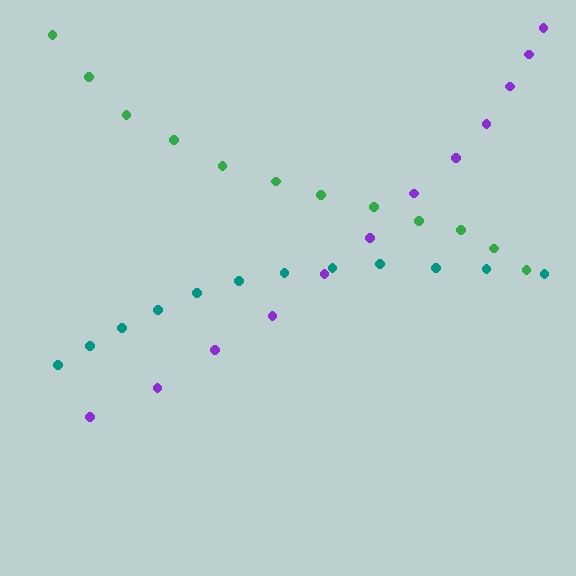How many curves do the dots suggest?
There are 3 distinct paths.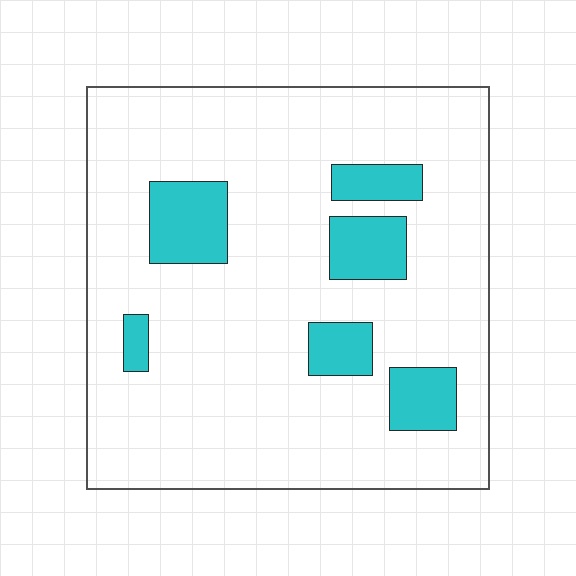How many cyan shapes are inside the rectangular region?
6.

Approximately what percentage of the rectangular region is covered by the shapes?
Approximately 15%.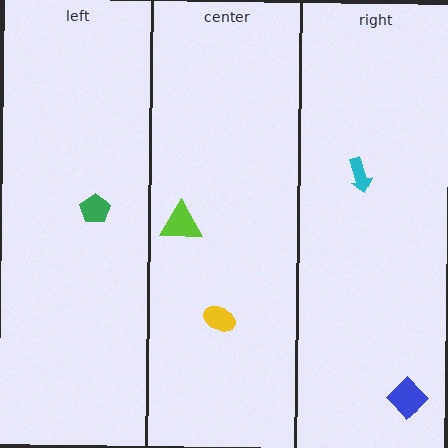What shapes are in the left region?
The green pentagon.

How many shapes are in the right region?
2.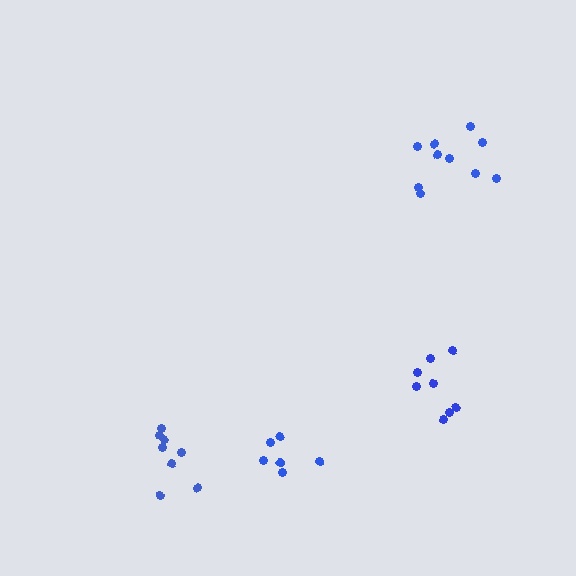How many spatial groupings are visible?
There are 4 spatial groupings.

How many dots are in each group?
Group 1: 8 dots, Group 2: 8 dots, Group 3: 10 dots, Group 4: 6 dots (32 total).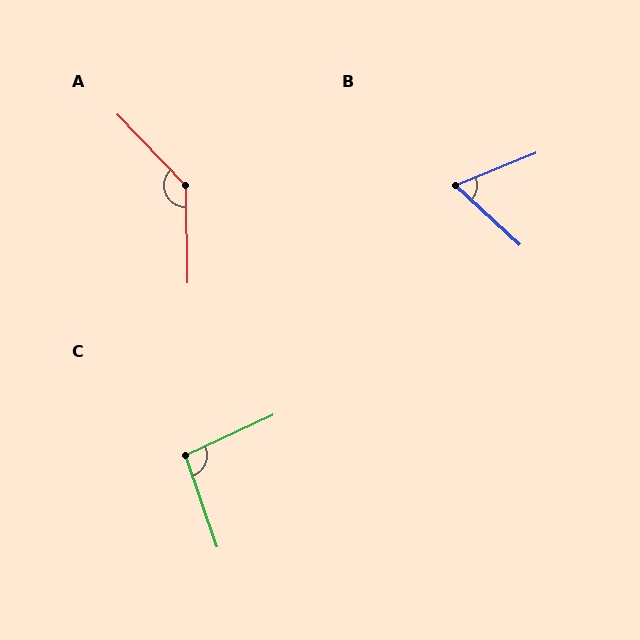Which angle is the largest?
A, at approximately 137 degrees.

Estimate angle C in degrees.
Approximately 95 degrees.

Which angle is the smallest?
B, at approximately 65 degrees.